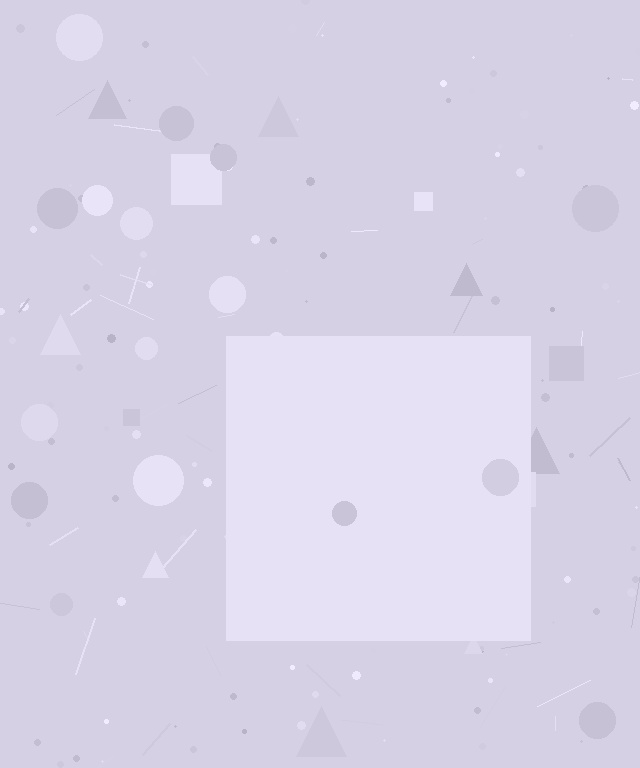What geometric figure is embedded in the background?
A square is embedded in the background.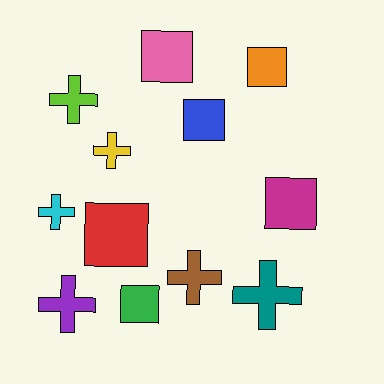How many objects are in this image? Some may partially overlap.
There are 12 objects.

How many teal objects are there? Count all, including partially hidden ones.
There is 1 teal object.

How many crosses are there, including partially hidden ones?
There are 6 crosses.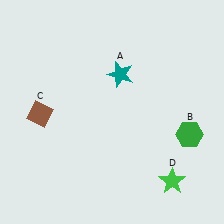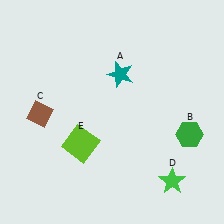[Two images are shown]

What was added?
A lime square (E) was added in Image 2.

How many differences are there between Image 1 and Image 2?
There is 1 difference between the two images.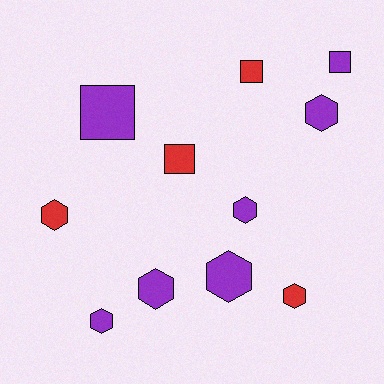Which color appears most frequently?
Purple, with 7 objects.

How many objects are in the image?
There are 11 objects.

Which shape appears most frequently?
Hexagon, with 7 objects.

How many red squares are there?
There are 2 red squares.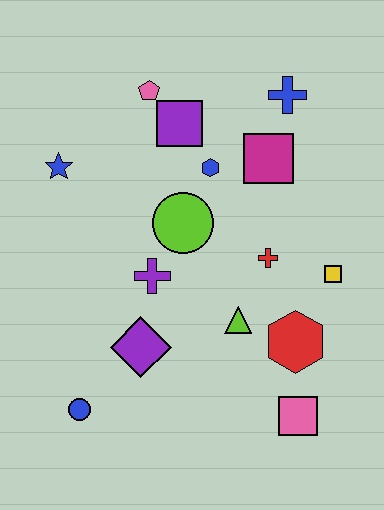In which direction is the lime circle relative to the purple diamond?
The lime circle is above the purple diamond.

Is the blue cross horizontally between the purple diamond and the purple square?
No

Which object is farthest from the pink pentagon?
The pink square is farthest from the pink pentagon.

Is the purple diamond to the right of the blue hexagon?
No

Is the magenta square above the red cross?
Yes